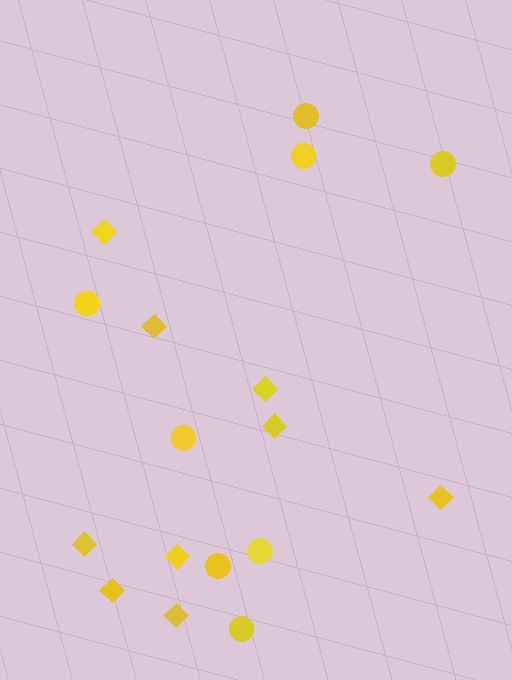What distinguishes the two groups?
There are 2 groups: one group of diamonds (9) and one group of circles (8).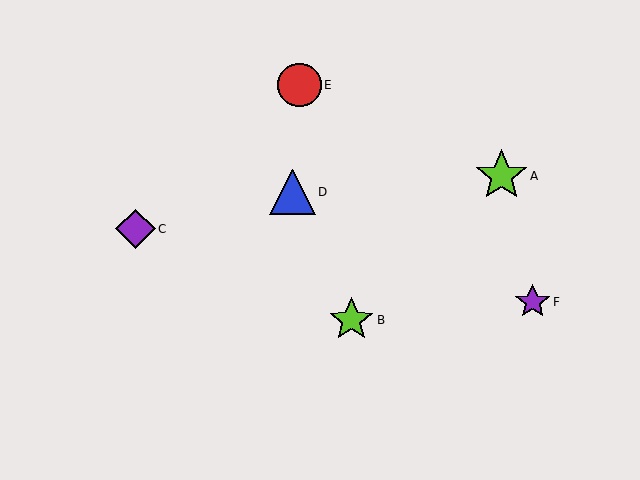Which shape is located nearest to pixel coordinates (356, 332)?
The lime star (labeled B) at (351, 320) is nearest to that location.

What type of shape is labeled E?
Shape E is a red circle.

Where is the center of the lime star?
The center of the lime star is at (351, 320).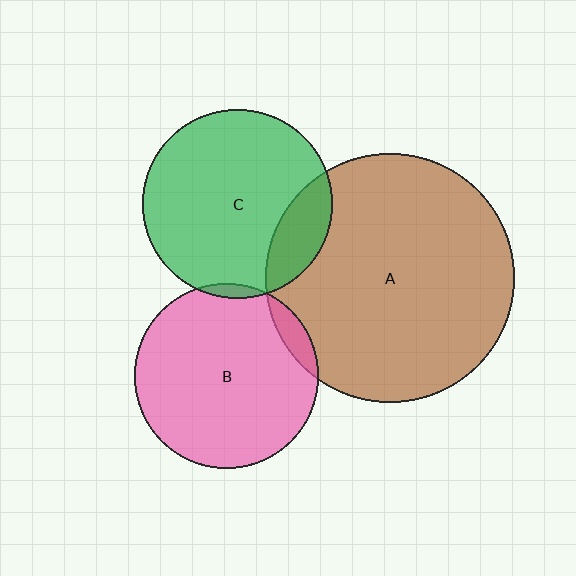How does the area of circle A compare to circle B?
Approximately 1.8 times.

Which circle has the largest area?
Circle A (brown).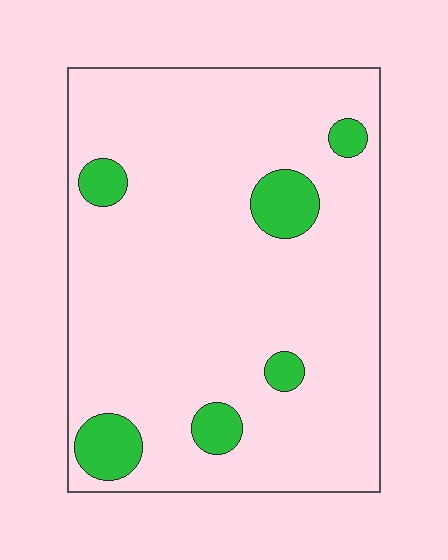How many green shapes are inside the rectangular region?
6.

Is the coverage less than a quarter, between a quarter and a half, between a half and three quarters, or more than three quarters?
Less than a quarter.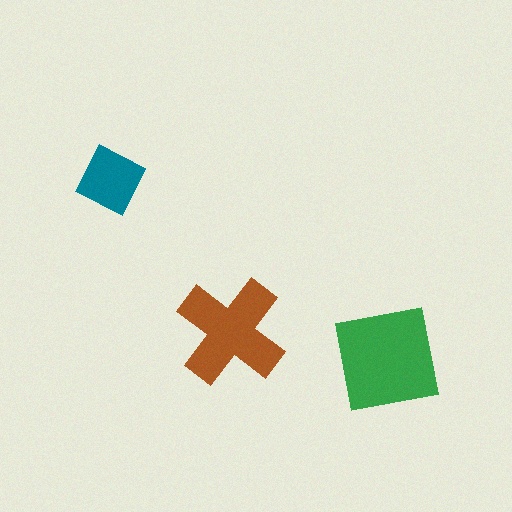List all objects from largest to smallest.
The green square, the brown cross, the teal square.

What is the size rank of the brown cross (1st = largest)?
2nd.